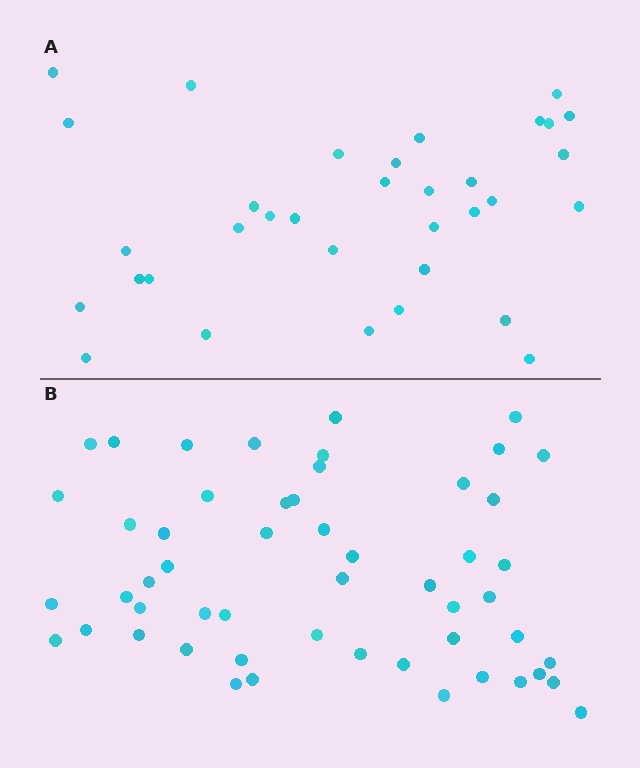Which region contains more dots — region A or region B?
Region B (the bottom region) has more dots.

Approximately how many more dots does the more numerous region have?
Region B has approximately 20 more dots than region A.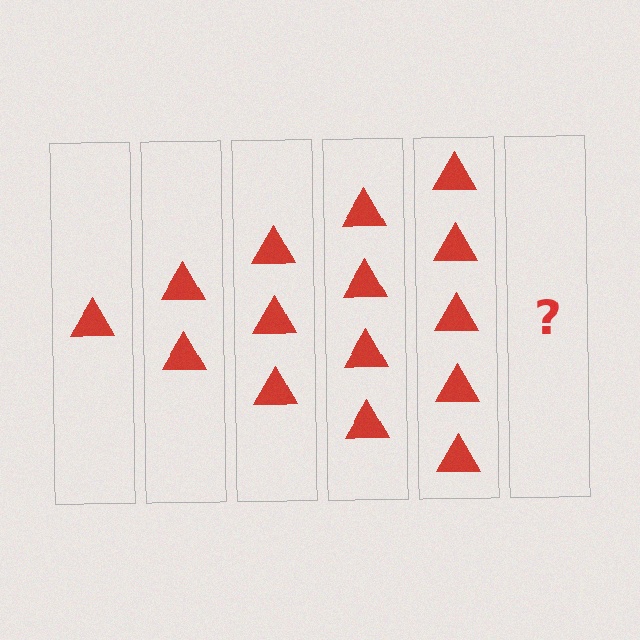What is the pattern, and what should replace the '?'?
The pattern is that each step adds one more triangle. The '?' should be 6 triangles.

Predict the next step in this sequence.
The next step is 6 triangles.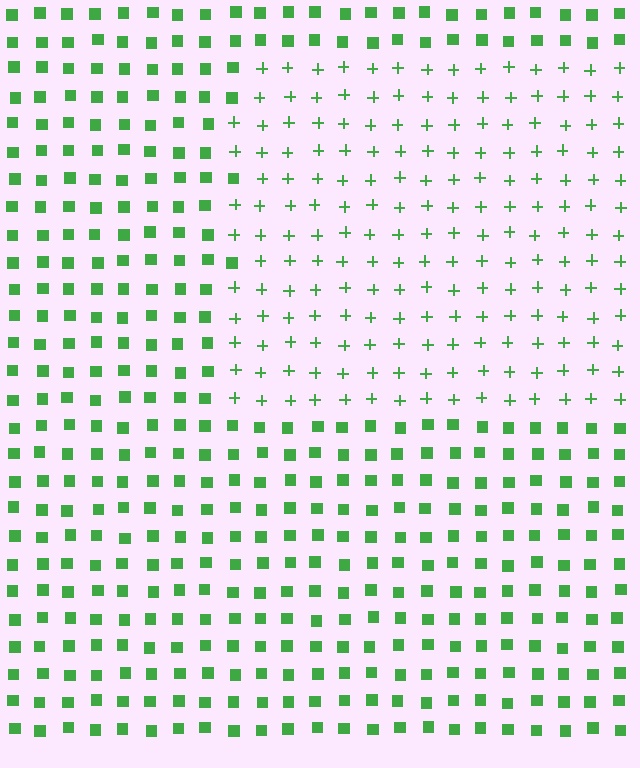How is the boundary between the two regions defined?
The boundary is defined by a change in element shape: plus signs inside vs. squares outside. All elements share the same color and spacing.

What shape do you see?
I see a rectangle.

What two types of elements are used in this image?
The image uses plus signs inside the rectangle region and squares outside it.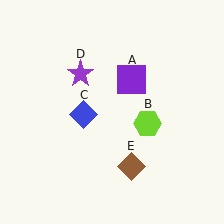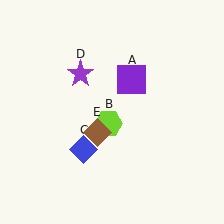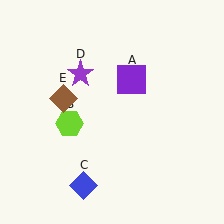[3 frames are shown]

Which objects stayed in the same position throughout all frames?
Purple square (object A) and purple star (object D) remained stationary.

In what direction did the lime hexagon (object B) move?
The lime hexagon (object B) moved left.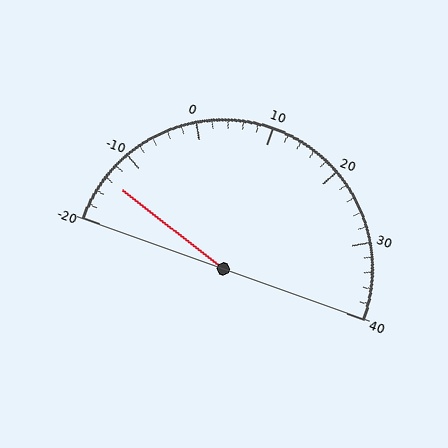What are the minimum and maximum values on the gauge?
The gauge ranges from -20 to 40.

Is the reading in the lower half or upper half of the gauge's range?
The reading is in the lower half of the range (-20 to 40).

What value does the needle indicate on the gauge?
The needle indicates approximately -14.